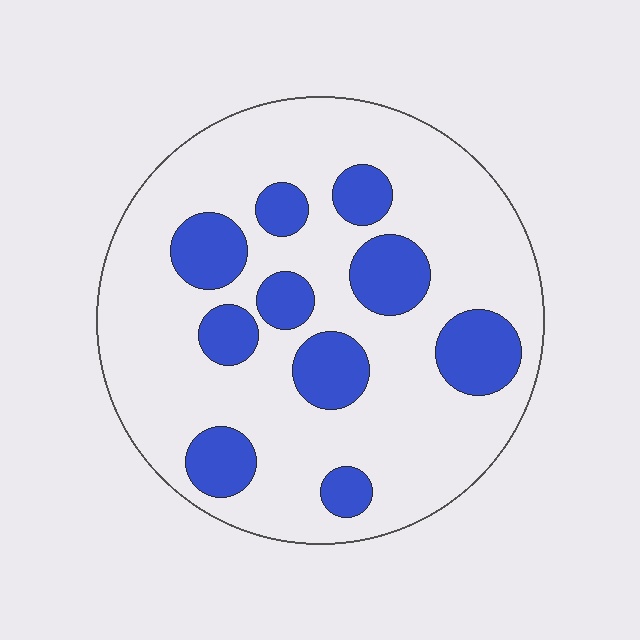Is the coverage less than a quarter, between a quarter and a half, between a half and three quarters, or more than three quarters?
Less than a quarter.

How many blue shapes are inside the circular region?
10.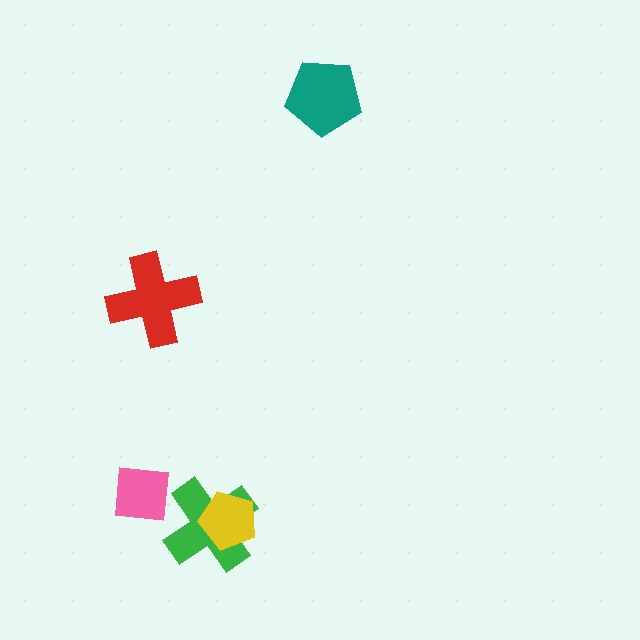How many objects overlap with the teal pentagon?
0 objects overlap with the teal pentagon.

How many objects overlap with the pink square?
0 objects overlap with the pink square.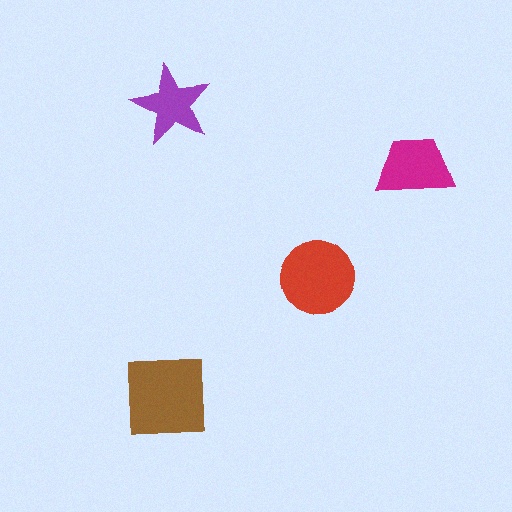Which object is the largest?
The brown square.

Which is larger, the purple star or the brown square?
The brown square.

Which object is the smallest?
The purple star.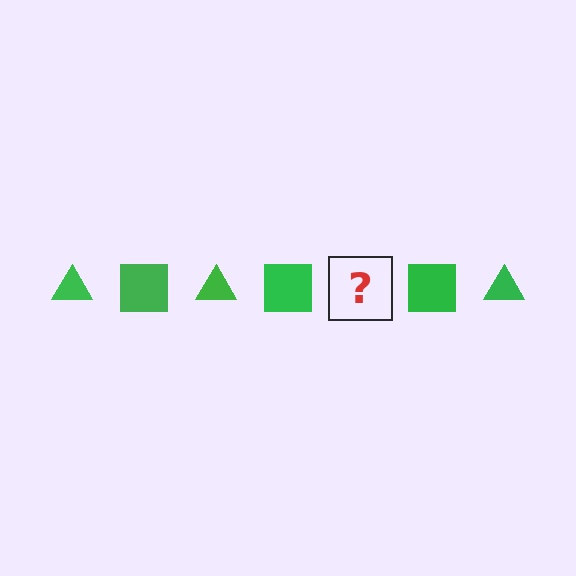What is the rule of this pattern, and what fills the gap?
The rule is that the pattern cycles through triangle, square shapes in green. The gap should be filled with a green triangle.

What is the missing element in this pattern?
The missing element is a green triangle.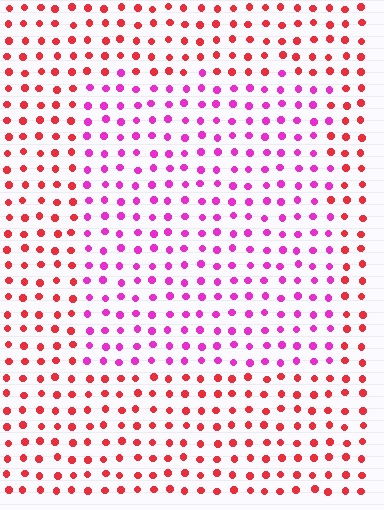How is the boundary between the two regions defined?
The boundary is defined purely by a slight shift in hue (about 47 degrees). Spacing, size, and orientation are identical on both sides.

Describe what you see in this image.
The image is filled with small red elements in a uniform arrangement. A rectangle-shaped region is visible where the elements are tinted to a slightly different hue, forming a subtle color boundary.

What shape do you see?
I see a rectangle.